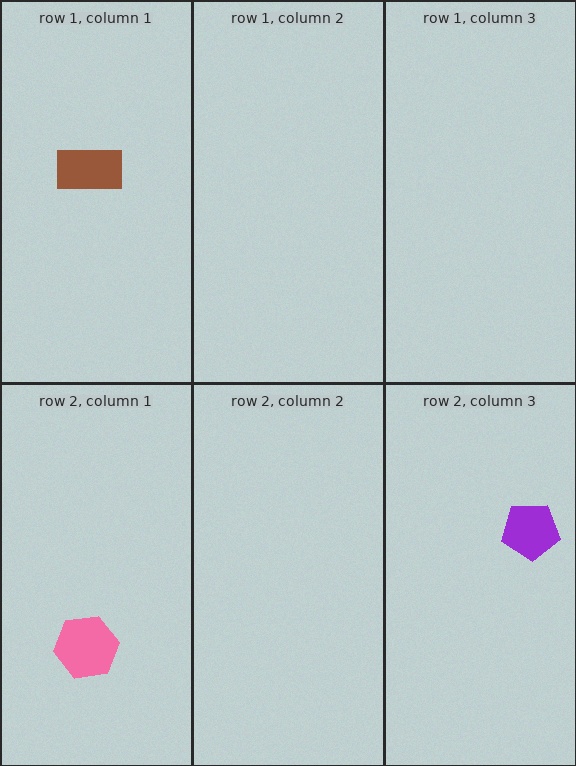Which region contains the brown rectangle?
The row 1, column 1 region.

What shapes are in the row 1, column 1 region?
The brown rectangle.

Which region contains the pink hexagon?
The row 2, column 1 region.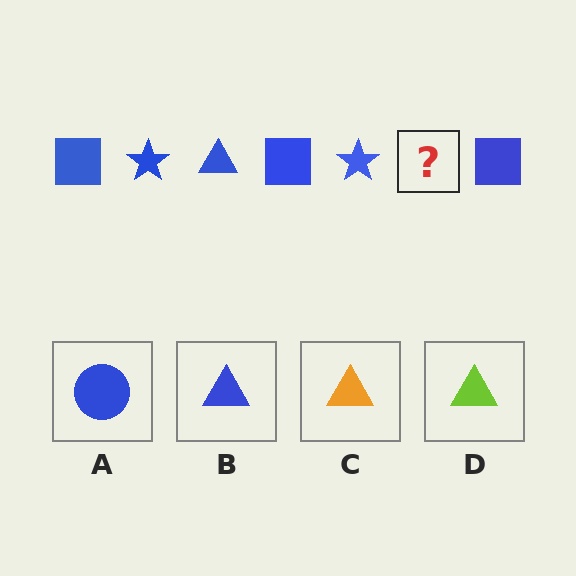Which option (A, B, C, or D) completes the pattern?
B.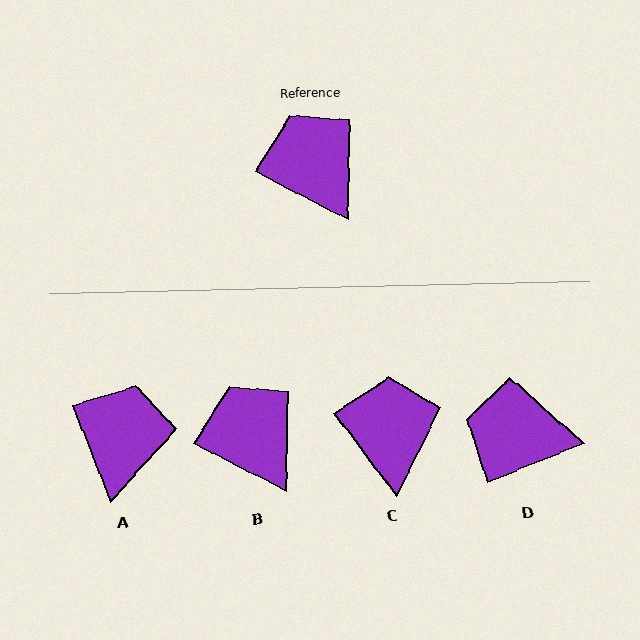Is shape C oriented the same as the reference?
No, it is off by about 25 degrees.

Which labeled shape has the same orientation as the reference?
B.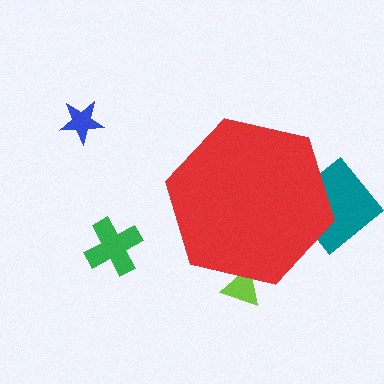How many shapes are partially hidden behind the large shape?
4 shapes are partially hidden.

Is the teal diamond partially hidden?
Yes, the teal diamond is partially hidden behind the red hexagon.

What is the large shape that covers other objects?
A red hexagon.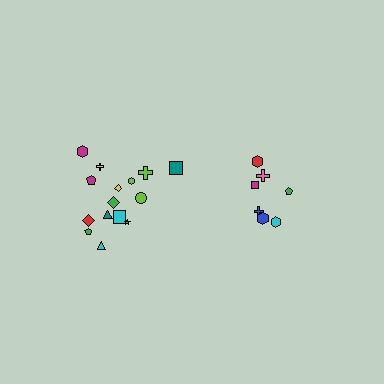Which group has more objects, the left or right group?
The left group.